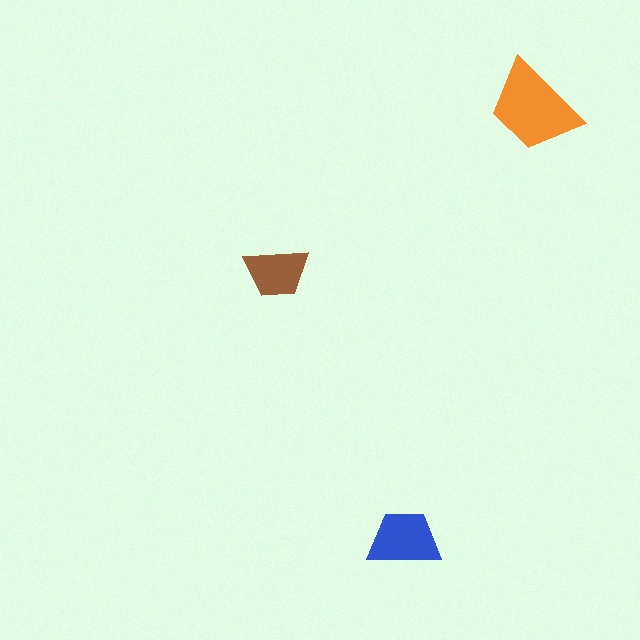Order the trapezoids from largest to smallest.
the orange one, the blue one, the brown one.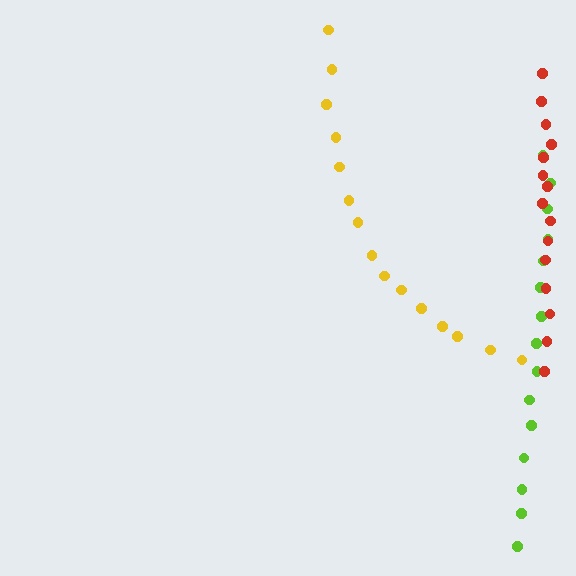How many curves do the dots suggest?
There are 3 distinct paths.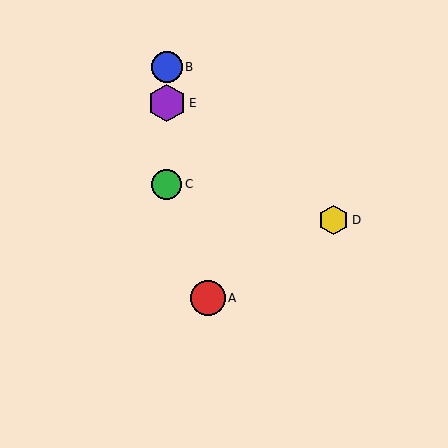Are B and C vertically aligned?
Yes, both are at x≈167.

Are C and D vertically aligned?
No, C is at x≈167 and D is at x≈334.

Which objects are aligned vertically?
Objects B, C, E are aligned vertically.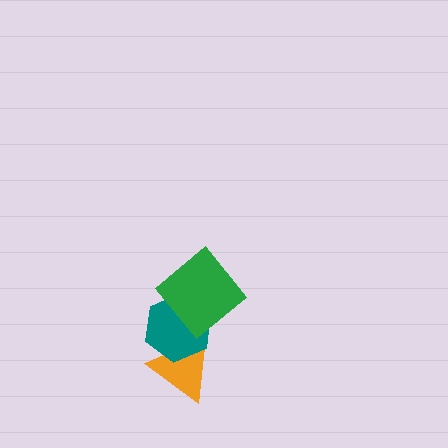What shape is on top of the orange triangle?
The teal hexagon is on top of the orange triangle.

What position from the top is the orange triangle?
The orange triangle is 3rd from the top.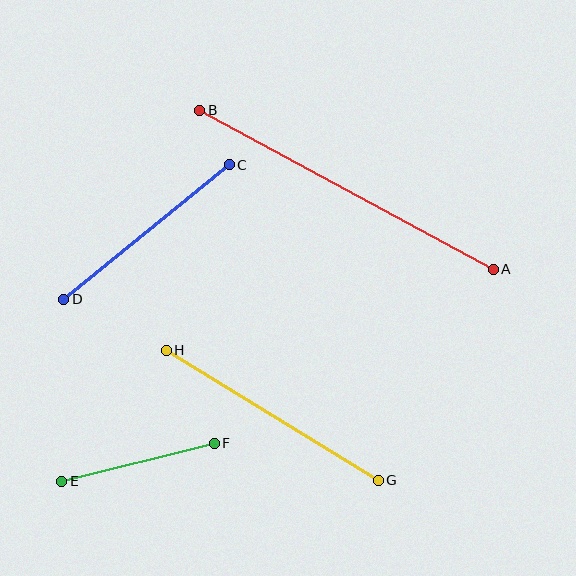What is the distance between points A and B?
The distance is approximately 334 pixels.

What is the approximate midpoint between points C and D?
The midpoint is at approximately (147, 232) pixels.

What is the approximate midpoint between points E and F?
The midpoint is at approximately (138, 462) pixels.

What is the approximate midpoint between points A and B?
The midpoint is at approximately (347, 190) pixels.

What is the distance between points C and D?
The distance is approximately 213 pixels.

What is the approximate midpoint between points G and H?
The midpoint is at approximately (272, 415) pixels.